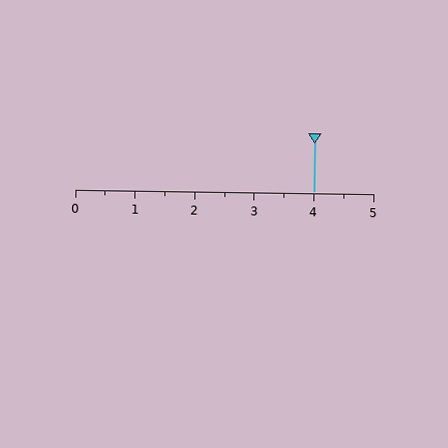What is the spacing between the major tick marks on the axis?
The major ticks are spaced 1 apart.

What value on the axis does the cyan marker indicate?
The marker indicates approximately 4.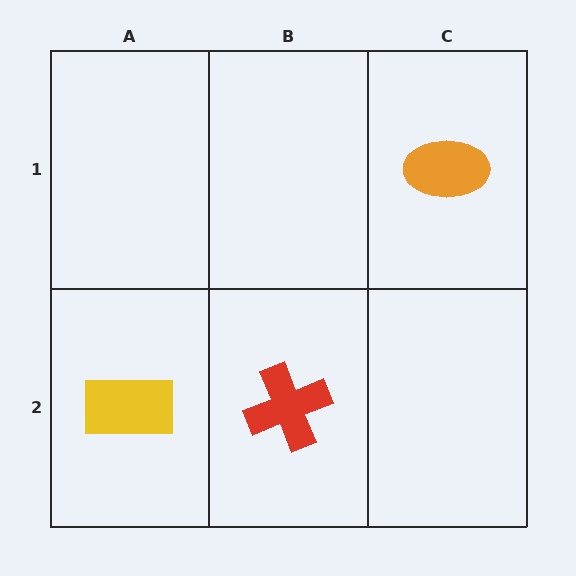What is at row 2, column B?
A red cross.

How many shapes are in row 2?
2 shapes.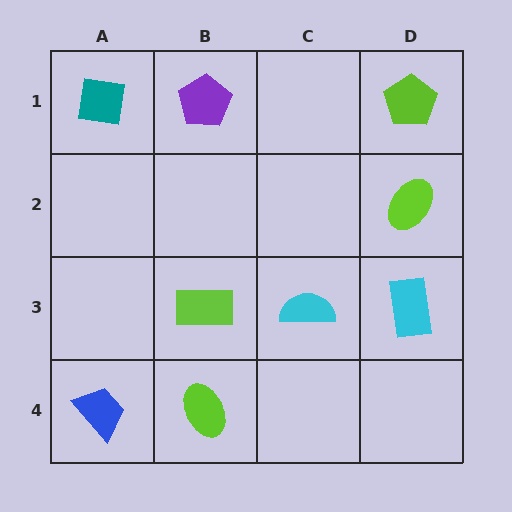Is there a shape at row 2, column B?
No, that cell is empty.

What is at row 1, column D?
A lime pentagon.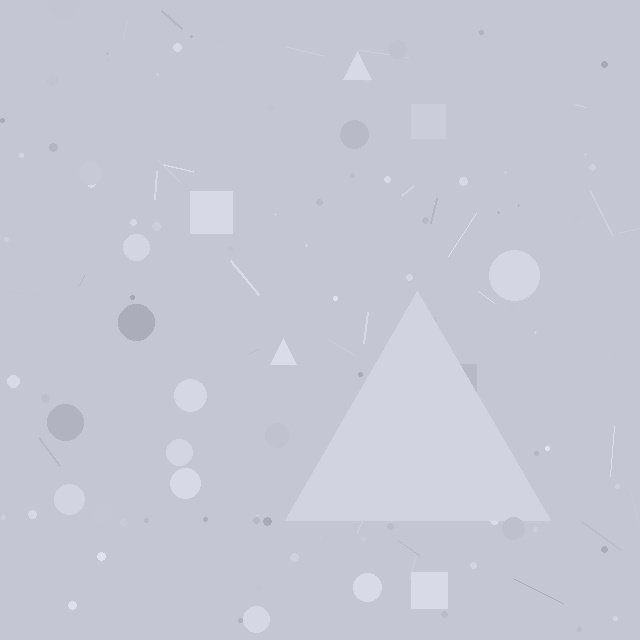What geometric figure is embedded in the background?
A triangle is embedded in the background.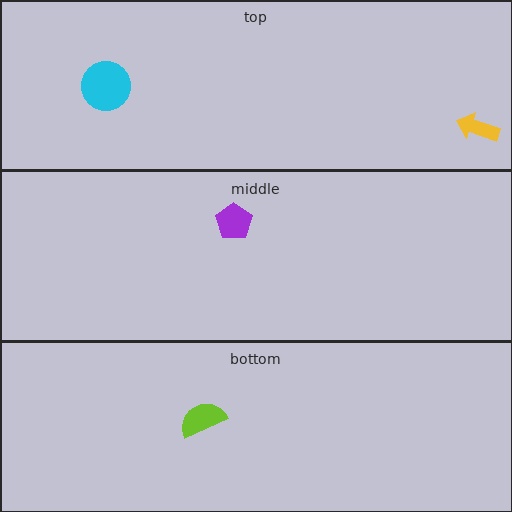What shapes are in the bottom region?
The lime semicircle.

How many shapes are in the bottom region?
1.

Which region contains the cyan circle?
The top region.